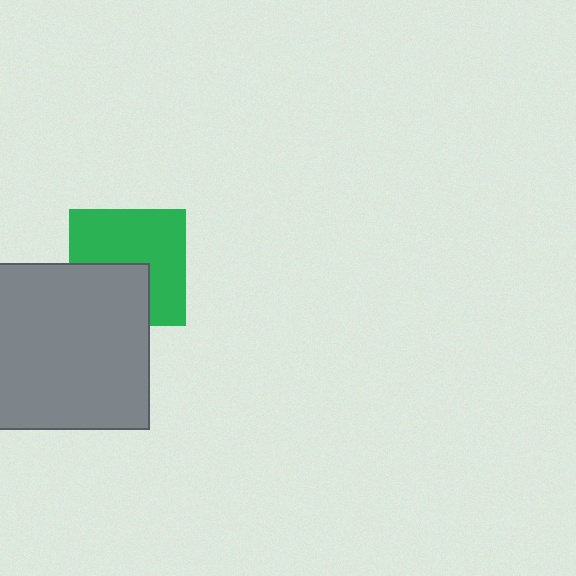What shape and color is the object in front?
The object in front is a gray square.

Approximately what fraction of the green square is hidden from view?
Roughly 37% of the green square is hidden behind the gray square.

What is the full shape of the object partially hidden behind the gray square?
The partially hidden object is a green square.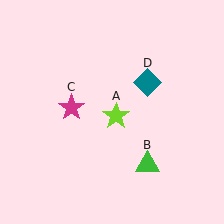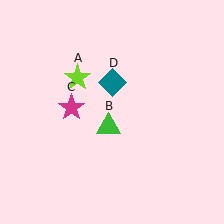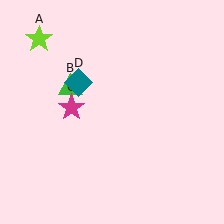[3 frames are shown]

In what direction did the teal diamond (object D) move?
The teal diamond (object D) moved left.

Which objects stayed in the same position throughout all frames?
Magenta star (object C) remained stationary.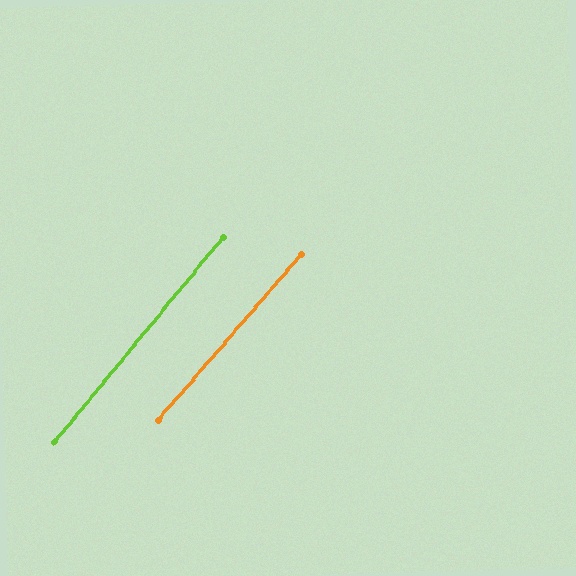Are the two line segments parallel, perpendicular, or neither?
Parallel — their directions differ by only 1.6°.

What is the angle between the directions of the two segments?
Approximately 2 degrees.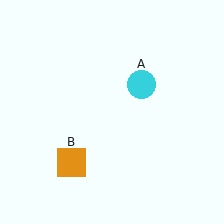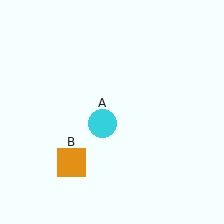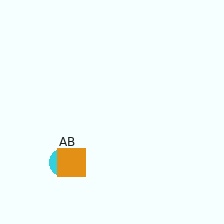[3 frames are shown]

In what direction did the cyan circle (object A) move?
The cyan circle (object A) moved down and to the left.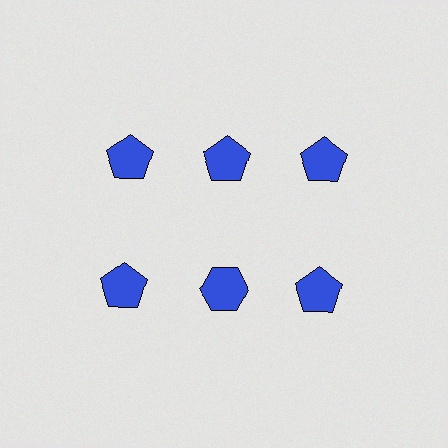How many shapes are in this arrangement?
There are 6 shapes arranged in a grid pattern.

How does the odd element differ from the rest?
It has a different shape: hexagon instead of pentagon.